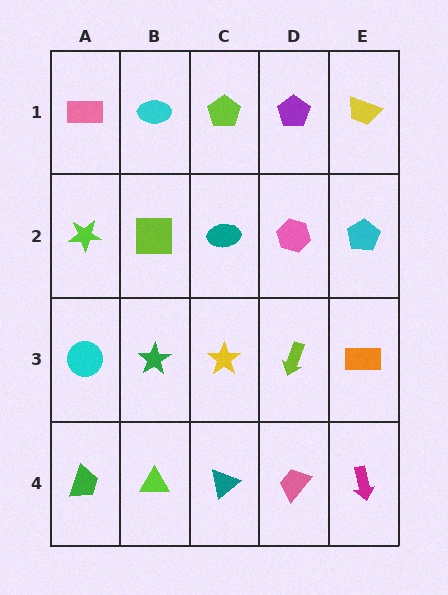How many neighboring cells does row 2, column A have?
3.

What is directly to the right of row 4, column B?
A teal triangle.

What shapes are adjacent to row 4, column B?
A green star (row 3, column B), a green trapezoid (row 4, column A), a teal triangle (row 4, column C).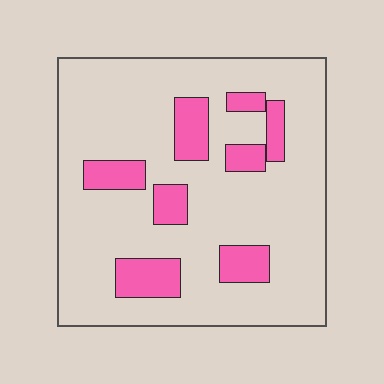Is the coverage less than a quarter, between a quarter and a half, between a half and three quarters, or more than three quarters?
Less than a quarter.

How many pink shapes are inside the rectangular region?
8.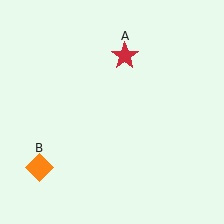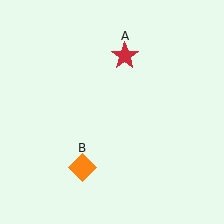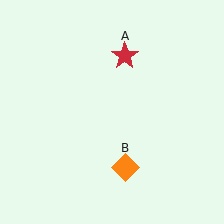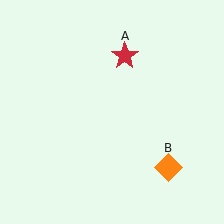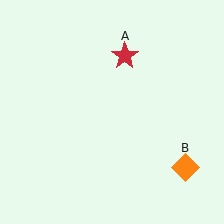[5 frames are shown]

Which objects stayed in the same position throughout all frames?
Red star (object A) remained stationary.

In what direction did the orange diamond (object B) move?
The orange diamond (object B) moved right.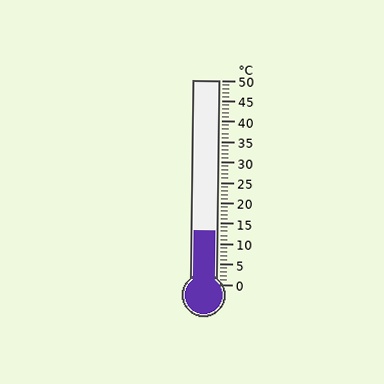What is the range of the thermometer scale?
The thermometer scale ranges from 0°C to 50°C.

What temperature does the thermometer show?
The thermometer shows approximately 13°C.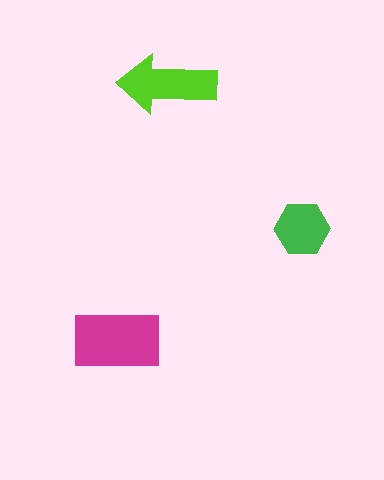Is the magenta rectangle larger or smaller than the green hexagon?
Larger.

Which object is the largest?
The magenta rectangle.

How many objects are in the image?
There are 3 objects in the image.